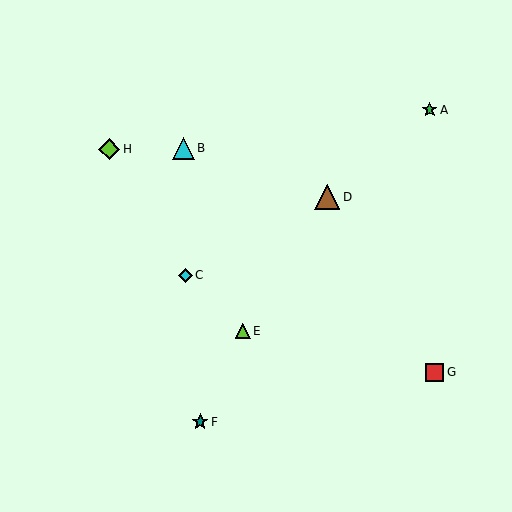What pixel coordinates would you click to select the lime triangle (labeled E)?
Click at (243, 331) to select the lime triangle E.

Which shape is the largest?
The brown triangle (labeled D) is the largest.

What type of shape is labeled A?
Shape A is a green star.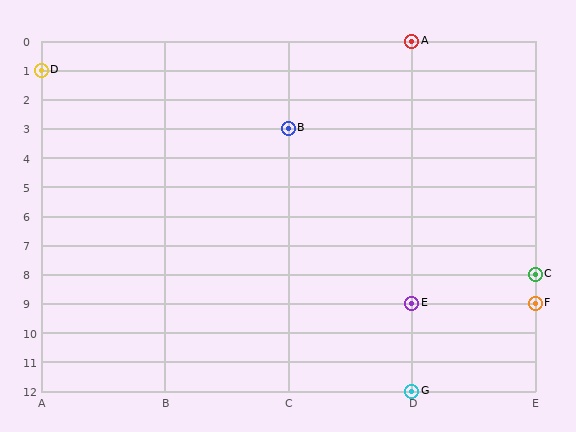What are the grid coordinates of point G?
Point G is at grid coordinates (D, 12).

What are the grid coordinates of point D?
Point D is at grid coordinates (A, 1).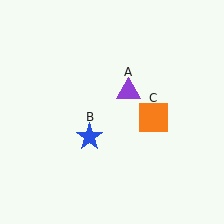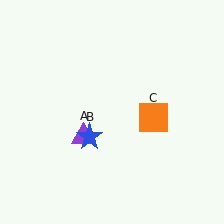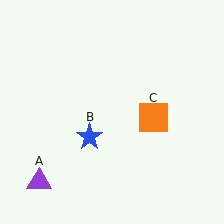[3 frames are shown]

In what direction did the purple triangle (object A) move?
The purple triangle (object A) moved down and to the left.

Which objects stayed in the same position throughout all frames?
Blue star (object B) and orange square (object C) remained stationary.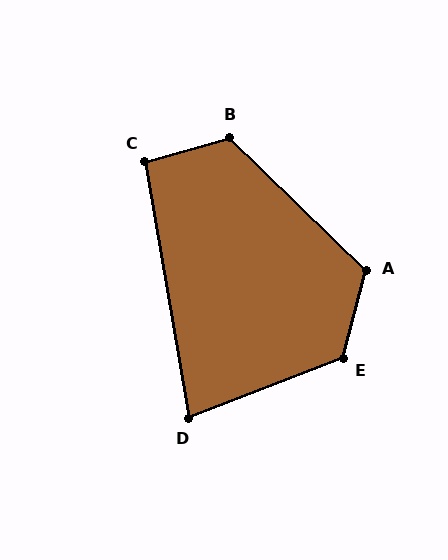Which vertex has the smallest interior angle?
D, at approximately 79 degrees.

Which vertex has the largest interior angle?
E, at approximately 126 degrees.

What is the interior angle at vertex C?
Approximately 96 degrees (obtuse).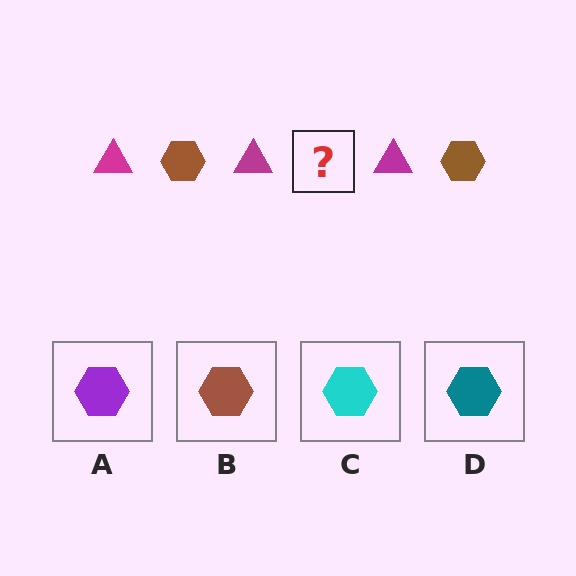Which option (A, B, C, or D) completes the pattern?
B.